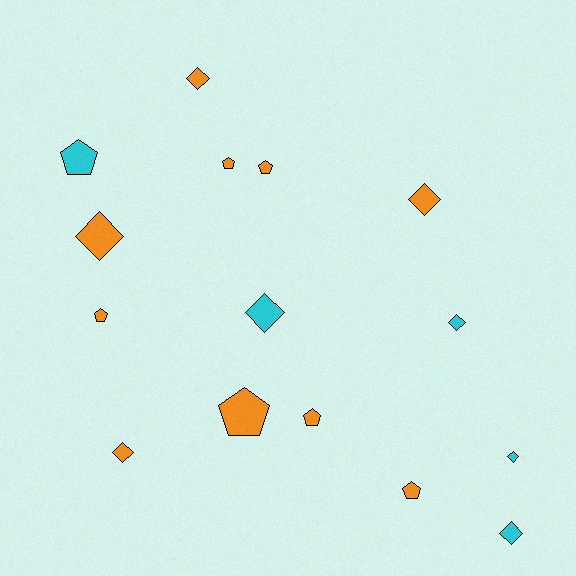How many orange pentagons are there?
There are 6 orange pentagons.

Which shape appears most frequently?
Diamond, with 8 objects.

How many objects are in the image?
There are 15 objects.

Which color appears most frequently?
Orange, with 10 objects.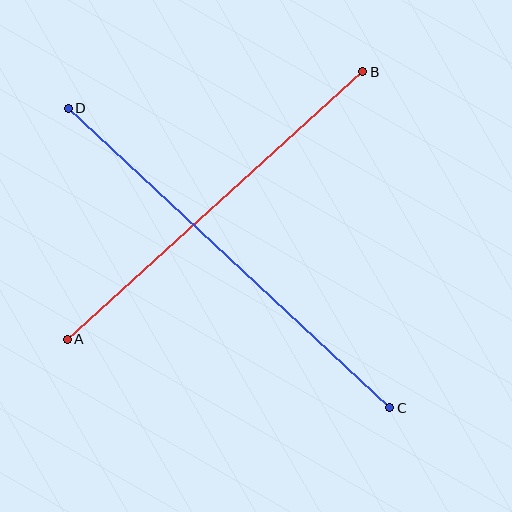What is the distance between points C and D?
The distance is approximately 440 pixels.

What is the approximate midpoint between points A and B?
The midpoint is at approximately (215, 206) pixels.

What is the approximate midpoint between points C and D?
The midpoint is at approximately (229, 258) pixels.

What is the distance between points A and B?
The distance is approximately 398 pixels.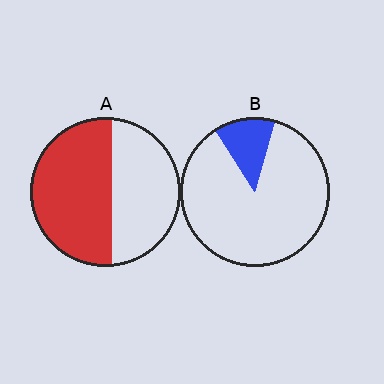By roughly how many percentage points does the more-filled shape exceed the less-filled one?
By roughly 40 percentage points (A over B).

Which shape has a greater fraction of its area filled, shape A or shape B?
Shape A.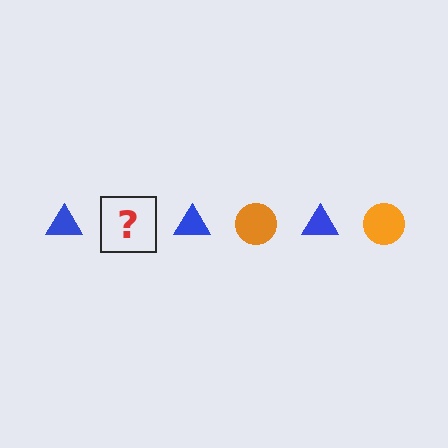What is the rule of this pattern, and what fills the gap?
The rule is that the pattern alternates between blue triangle and orange circle. The gap should be filled with an orange circle.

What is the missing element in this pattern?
The missing element is an orange circle.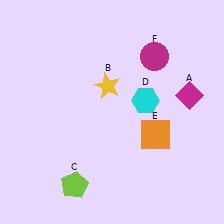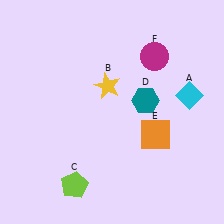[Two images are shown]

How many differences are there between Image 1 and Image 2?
There are 2 differences between the two images.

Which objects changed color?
A changed from magenta to cyan. D changed from cyan to teal.